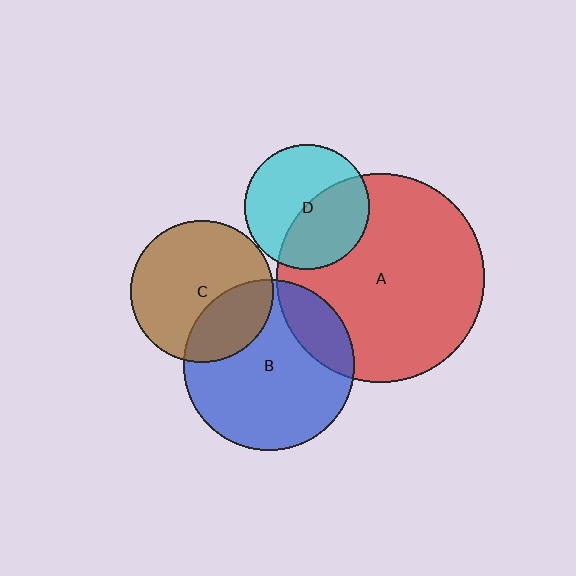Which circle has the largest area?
Circle A (red).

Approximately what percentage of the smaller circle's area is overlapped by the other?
Approximately 20%.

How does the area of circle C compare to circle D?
Approximately 1.3 times.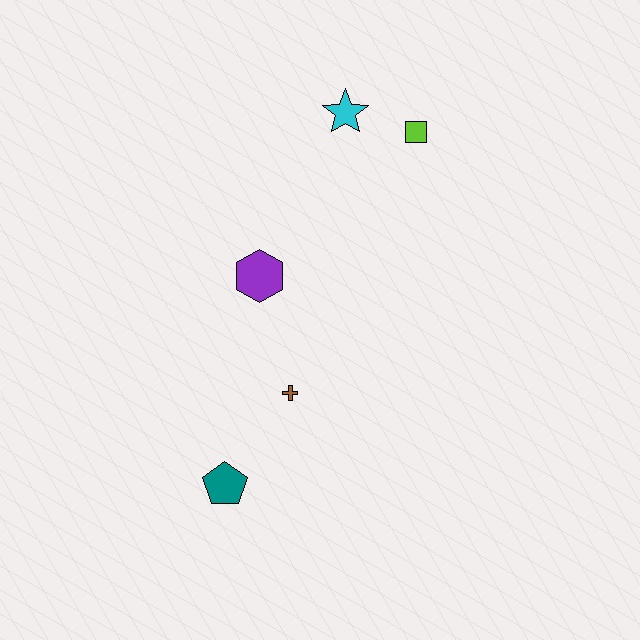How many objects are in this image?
There are 5 objects.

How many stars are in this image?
There is 1 star.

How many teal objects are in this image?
There is 1 teal object.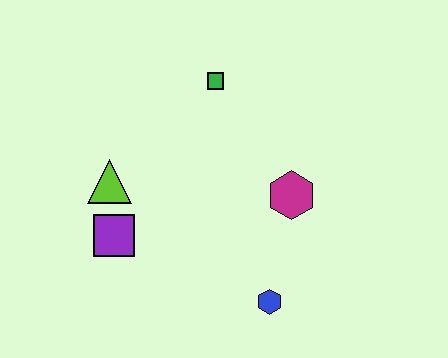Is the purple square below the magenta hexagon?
Yes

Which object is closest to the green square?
The magenta hexagon is closest to the green square.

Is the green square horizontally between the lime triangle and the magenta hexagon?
Yes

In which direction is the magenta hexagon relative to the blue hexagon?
The magenta hexagon is above the blue hexagon.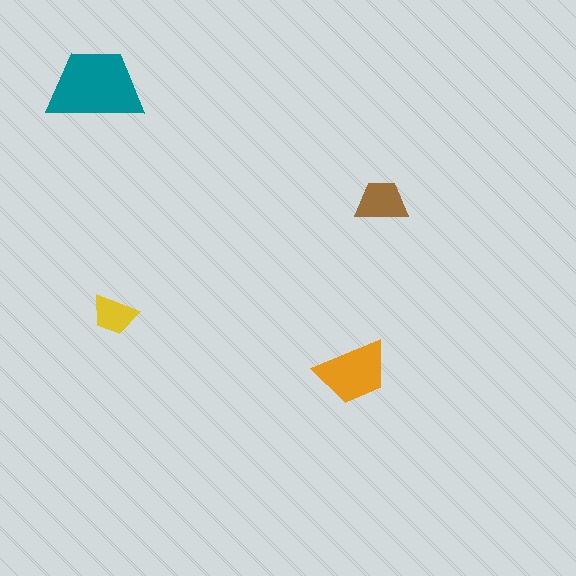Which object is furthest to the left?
The teal trapezoid is leftmost.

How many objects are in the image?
There are 4 objects in the image.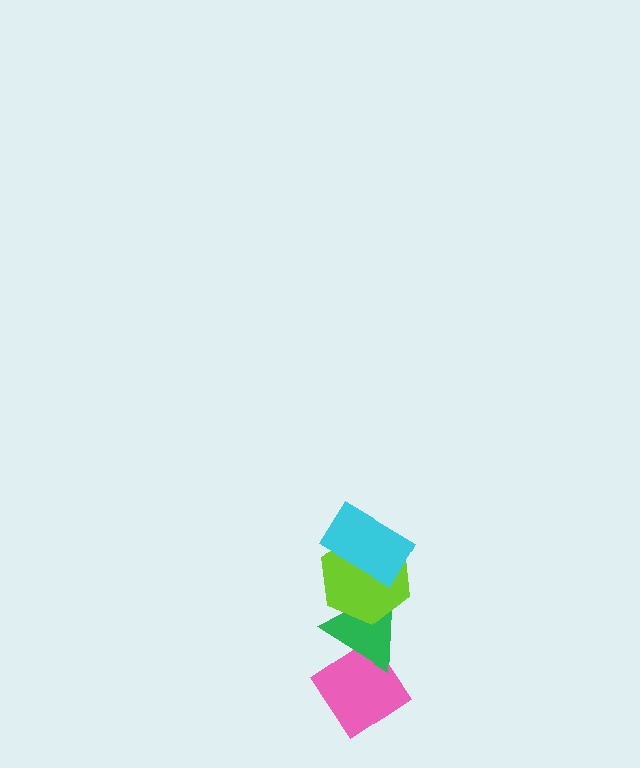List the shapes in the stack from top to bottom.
From top to bottom: the cyan rectangle, the lime hexagon, the green triangle, the pink diamond.